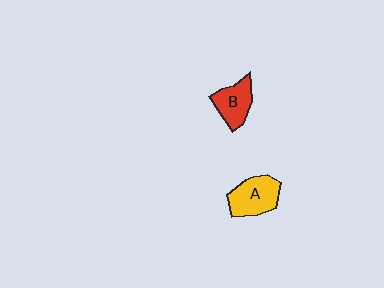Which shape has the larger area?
Shape A (yellow).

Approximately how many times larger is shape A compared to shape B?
Approximately 1.2 times.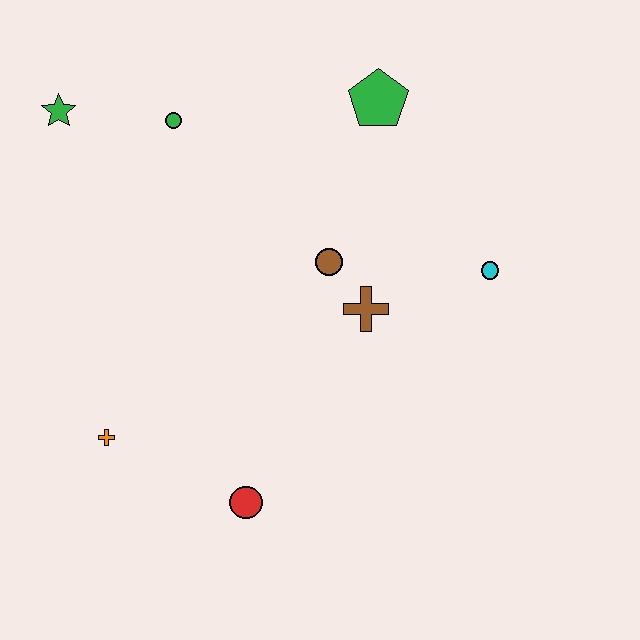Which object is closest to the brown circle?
The brown cross is closest to the brown circle.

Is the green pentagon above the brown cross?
Yes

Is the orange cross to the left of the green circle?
Yes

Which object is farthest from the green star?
The cyan circle is farthest from the green star.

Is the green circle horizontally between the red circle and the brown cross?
No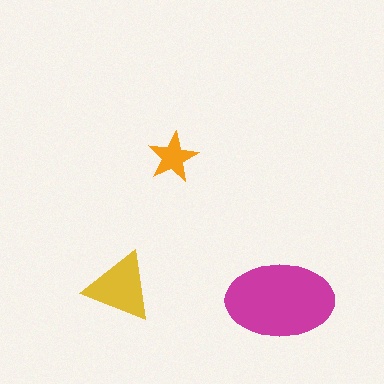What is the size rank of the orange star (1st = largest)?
3rd.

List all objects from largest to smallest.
The magenta ellipse, the yellow triangle, the orange star.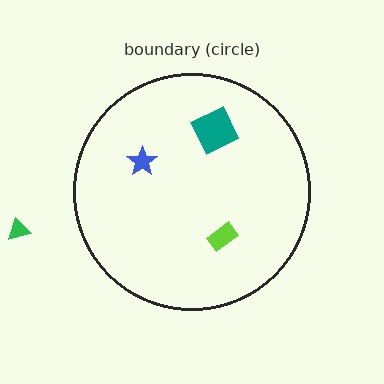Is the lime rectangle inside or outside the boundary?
Inside.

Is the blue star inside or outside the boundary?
Inside.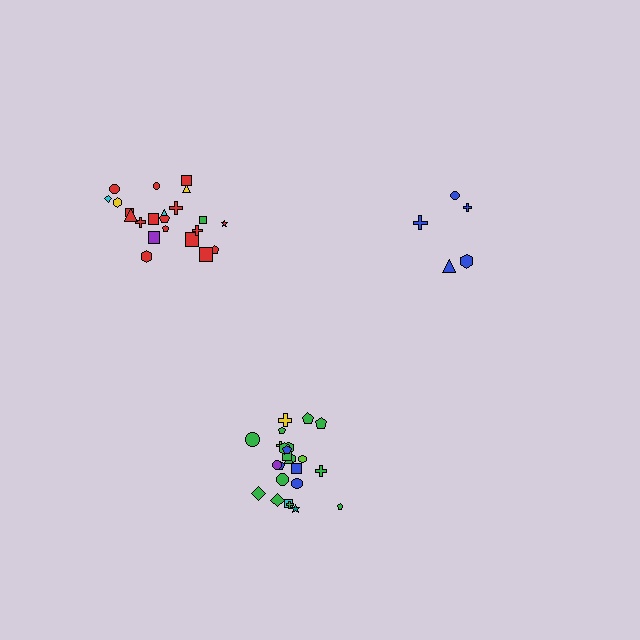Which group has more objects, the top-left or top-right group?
The top-left group.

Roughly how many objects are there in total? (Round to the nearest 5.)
Roughly 50 objects in total.